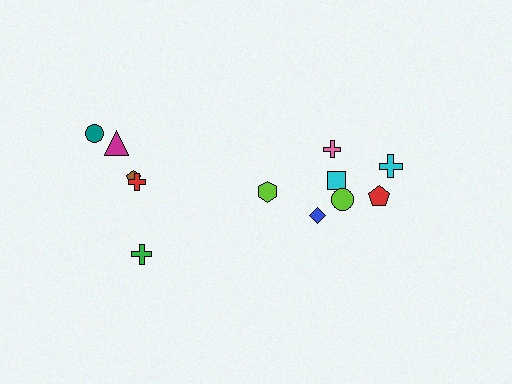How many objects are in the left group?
There are 5 objects.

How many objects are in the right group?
There are 7 objects.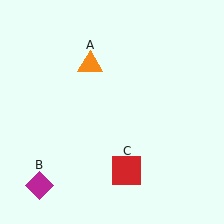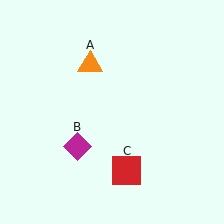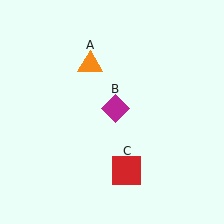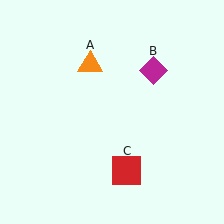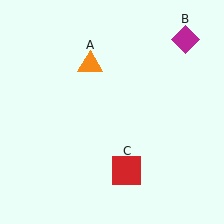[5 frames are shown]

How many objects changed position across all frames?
1 object changed position: magenta diamond (object B).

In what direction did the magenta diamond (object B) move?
The magenta diamond (object B) moved up and to the right.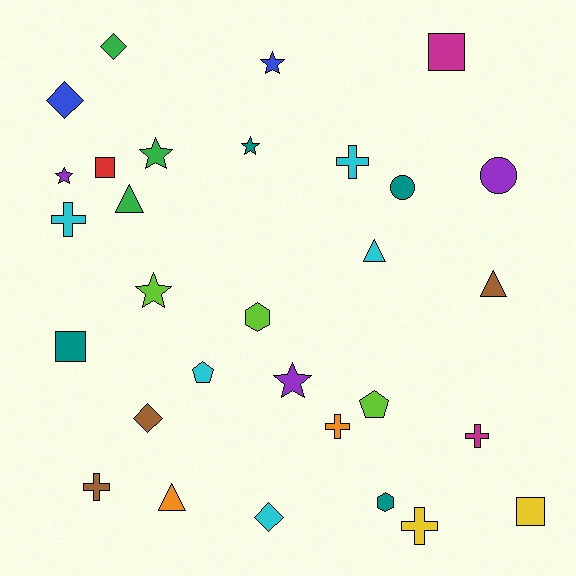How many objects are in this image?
There are 30 objects.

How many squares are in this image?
There are 4 squares.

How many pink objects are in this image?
There are no pink objects.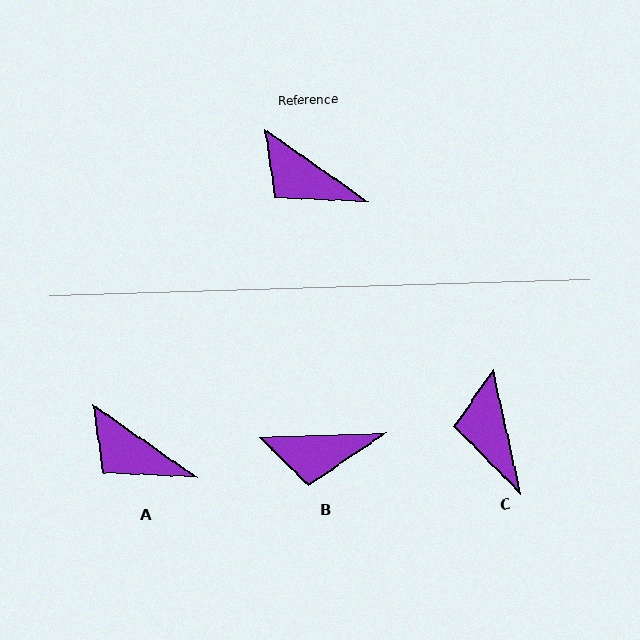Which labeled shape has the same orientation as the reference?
A.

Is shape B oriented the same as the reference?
No, it is off by about 37 degrees.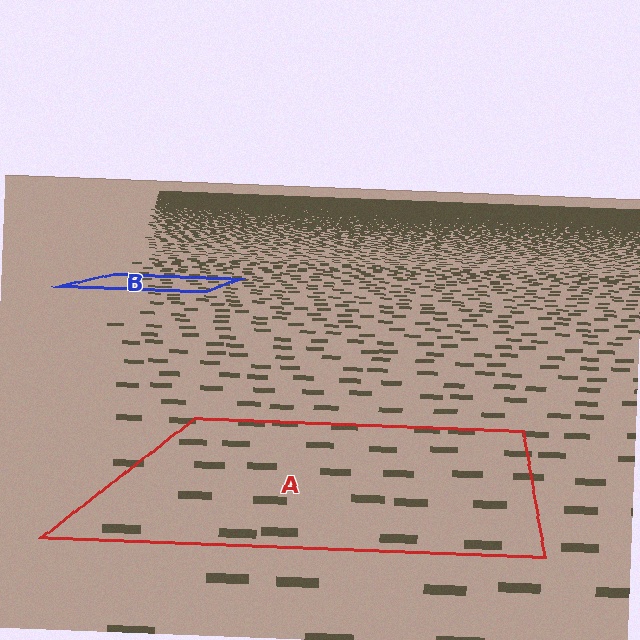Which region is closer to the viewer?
Region A is closer. The texture elements there are larger and more spread out.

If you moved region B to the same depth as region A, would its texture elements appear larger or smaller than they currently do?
They would appear larger. At a closer depth, the same texture elements are projected at a bigger on-screen size.